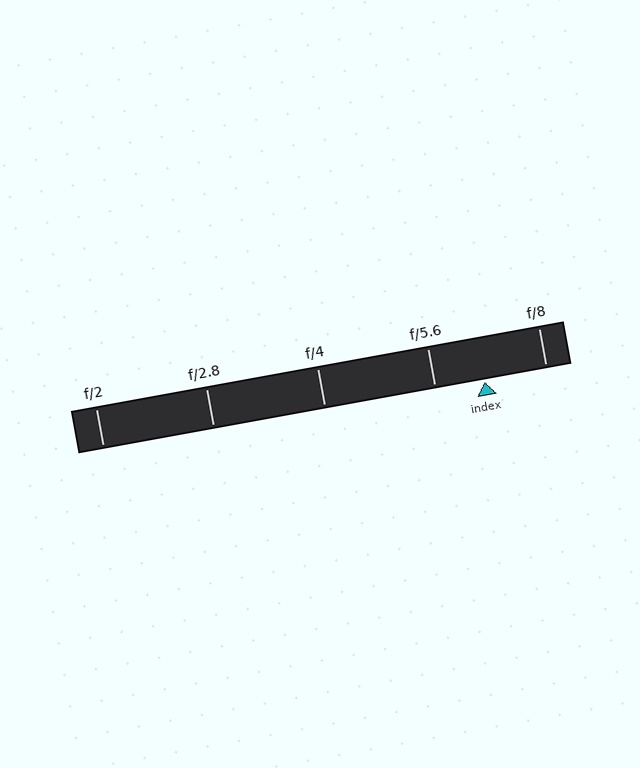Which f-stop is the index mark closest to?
The index mark is closest to f/5.6.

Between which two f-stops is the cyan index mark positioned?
The index mark is between f/5.6 and f/8.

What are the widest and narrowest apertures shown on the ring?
The widest aperture shown is f/2 and the narrowest is f/8.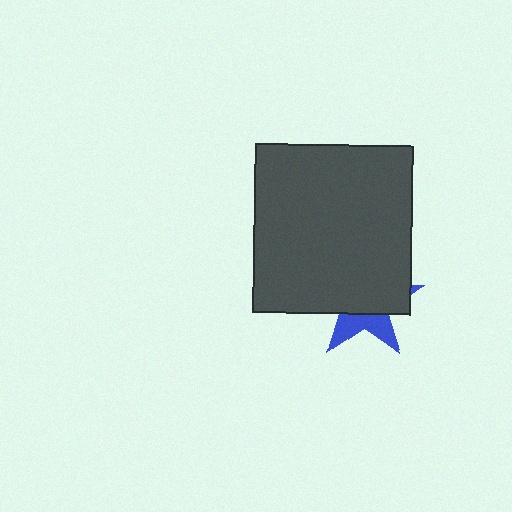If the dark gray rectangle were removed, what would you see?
You would see the complete blue star.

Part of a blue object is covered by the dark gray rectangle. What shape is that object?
It is a star.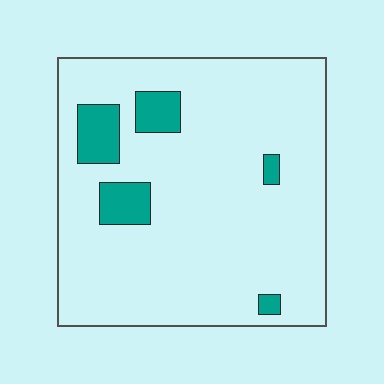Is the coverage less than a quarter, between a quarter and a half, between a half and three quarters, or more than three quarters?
Less than a quarter.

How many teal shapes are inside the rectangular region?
5.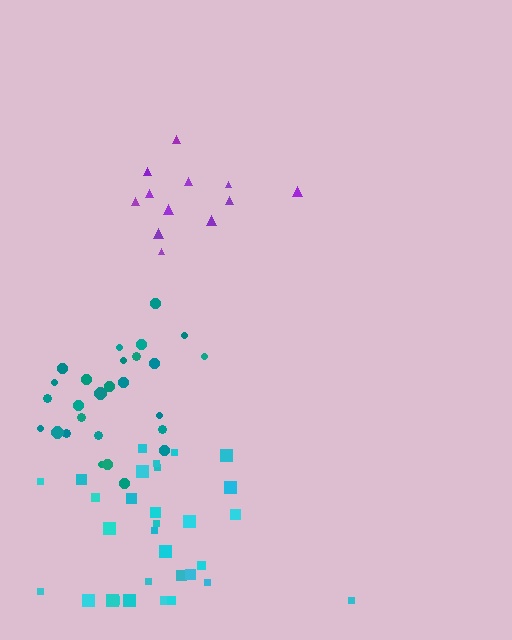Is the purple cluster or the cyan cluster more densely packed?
Cyan.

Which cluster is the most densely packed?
Teal.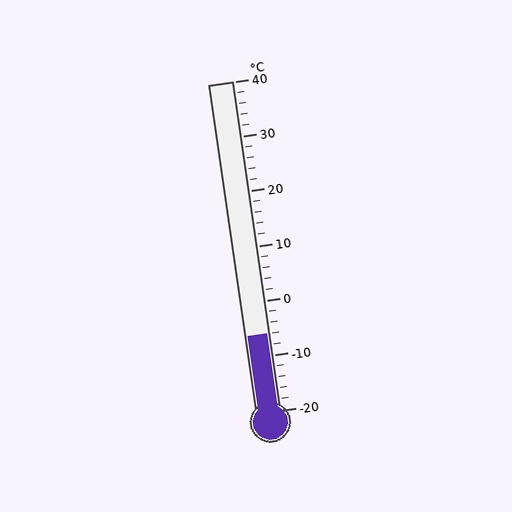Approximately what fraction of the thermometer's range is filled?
The thermometer is filled to approximately 25% of its range.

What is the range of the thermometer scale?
The thermometer scale ranges from -20°C to 40°C.